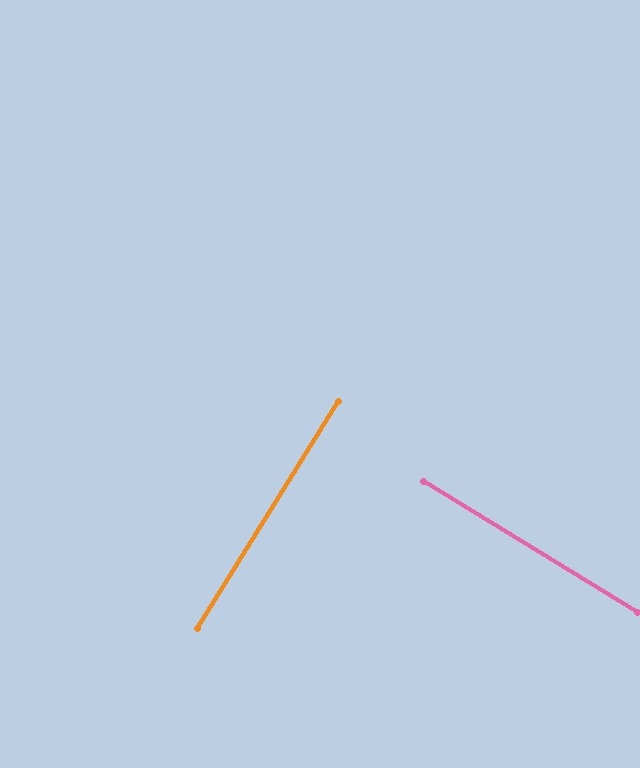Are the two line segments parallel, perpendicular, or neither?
Perpendicular — they meet at approximately 90°.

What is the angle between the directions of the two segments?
Approximately 90 degrees.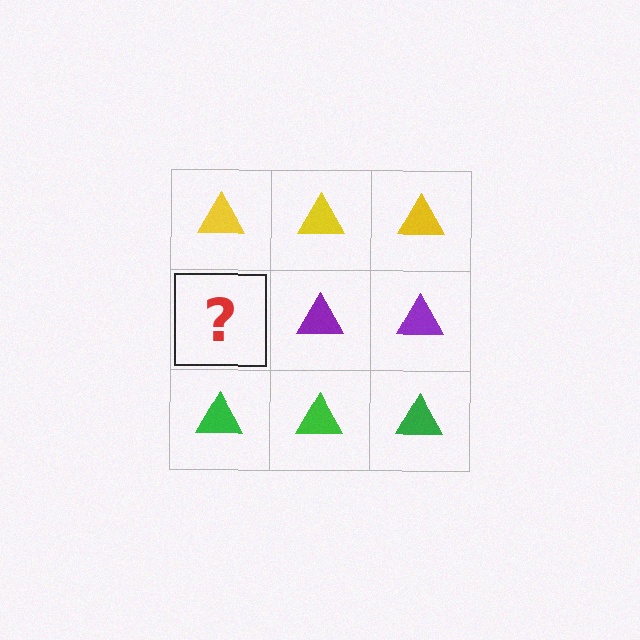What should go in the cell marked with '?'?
The missing cell should contain a purple triangle.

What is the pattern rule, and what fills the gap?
The rule is that each row has a consistent color. The gap should be filled with a purple triangle.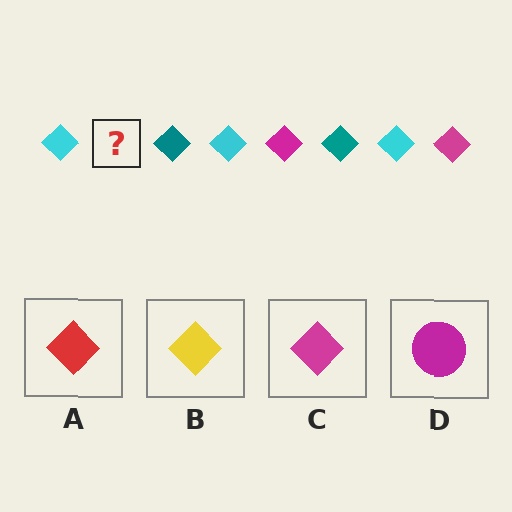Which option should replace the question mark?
Option C.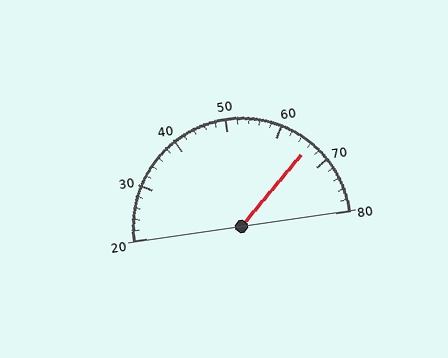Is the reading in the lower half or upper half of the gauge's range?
The reading is in the upper half of the range (20 to 80).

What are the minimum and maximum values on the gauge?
The gauge ranges from 20 to 80.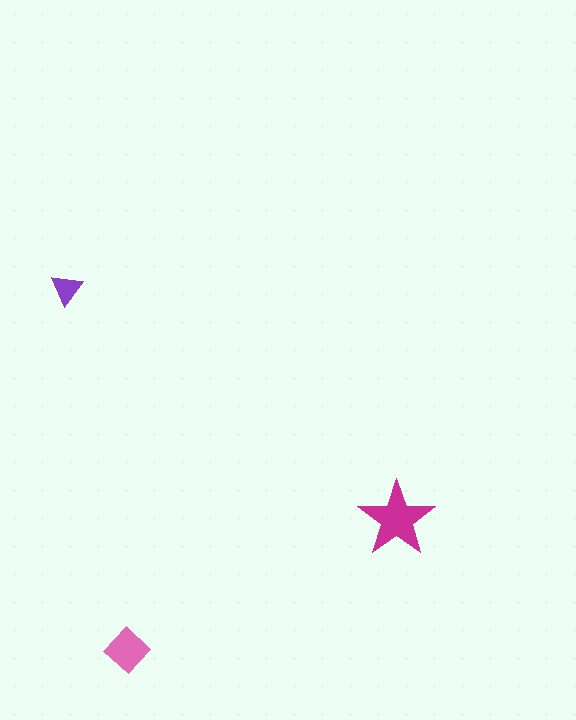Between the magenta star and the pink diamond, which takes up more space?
The magenta star.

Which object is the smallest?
The purple triangle.